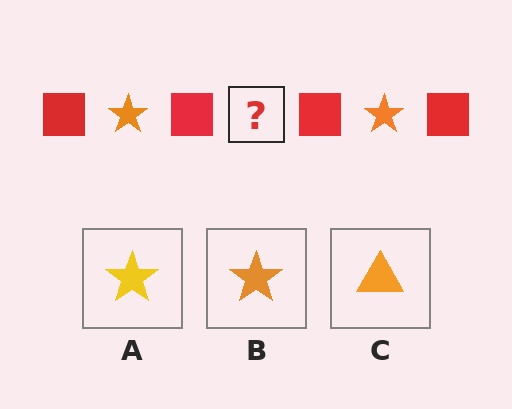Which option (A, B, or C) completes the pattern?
B.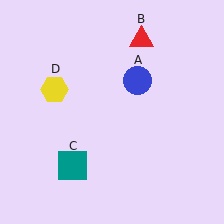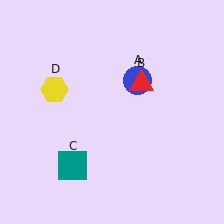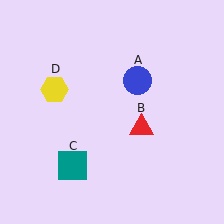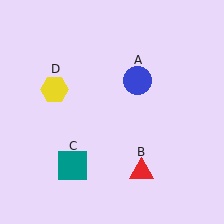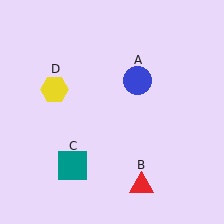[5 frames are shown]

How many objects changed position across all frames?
1 object changed position: red triangle (object B).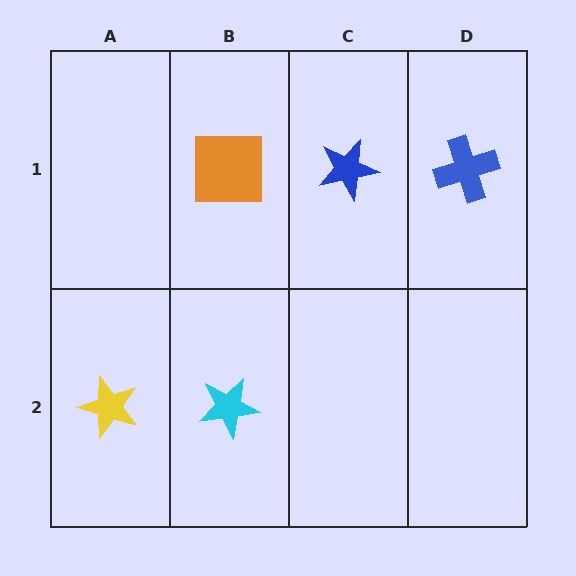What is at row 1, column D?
A blue cross.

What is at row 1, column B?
An orange square.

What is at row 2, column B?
A cyan star.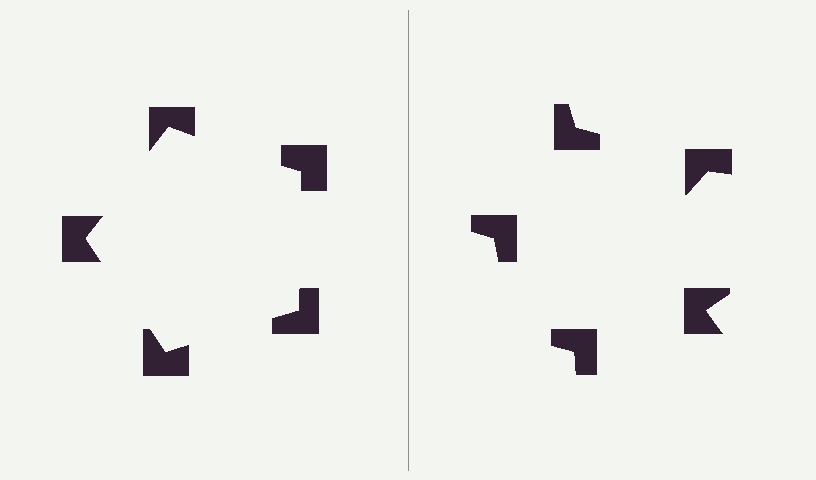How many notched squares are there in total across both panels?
10 — 5 on each side.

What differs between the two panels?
The notched squares are positioned identically on both sides; only the wedge orientations differ. On the left they align to a pentagon; on the right they are misaligned.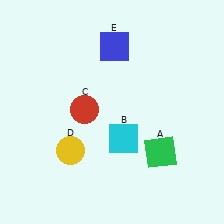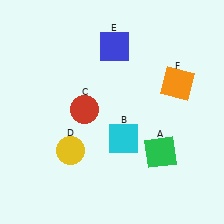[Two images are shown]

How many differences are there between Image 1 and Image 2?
There is 1 difference between the two images.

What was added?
An orange square (F) was added in Image 2.